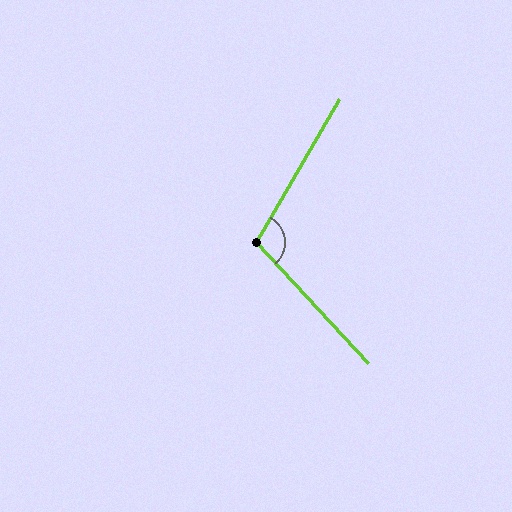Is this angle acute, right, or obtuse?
It is obtuse.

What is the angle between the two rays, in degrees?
Approximately 107 degrees.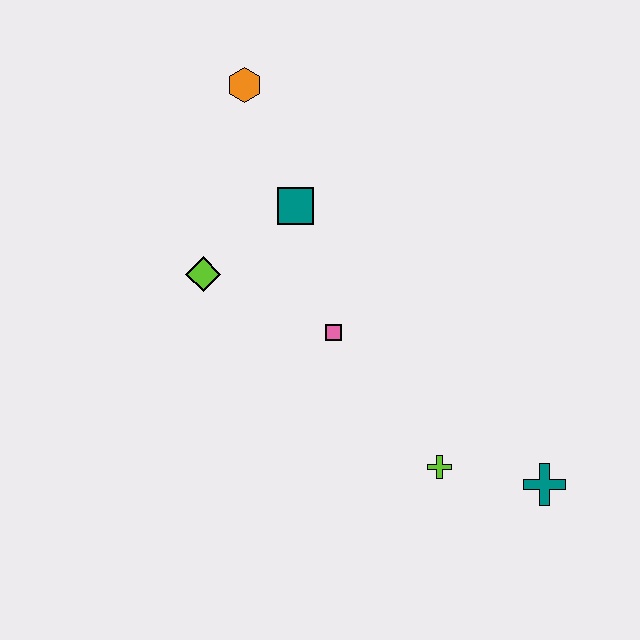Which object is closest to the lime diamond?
The teal square is closest to the lime diamond.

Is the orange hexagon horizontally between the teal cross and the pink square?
No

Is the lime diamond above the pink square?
Yes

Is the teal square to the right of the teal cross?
No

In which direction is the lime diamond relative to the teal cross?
The lime diamond is to the left of the teal cross.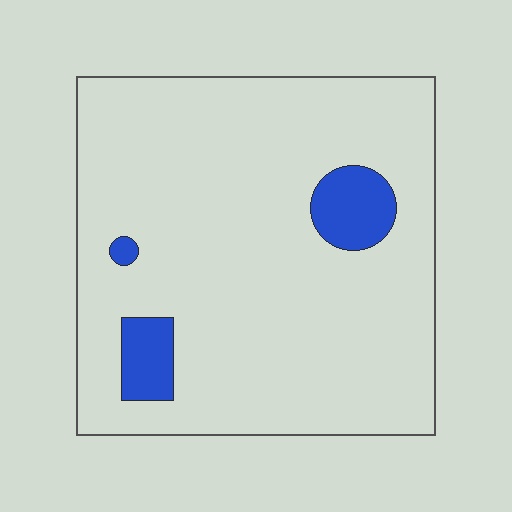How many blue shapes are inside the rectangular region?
3.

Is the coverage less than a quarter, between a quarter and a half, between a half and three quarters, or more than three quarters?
Less than a quarter.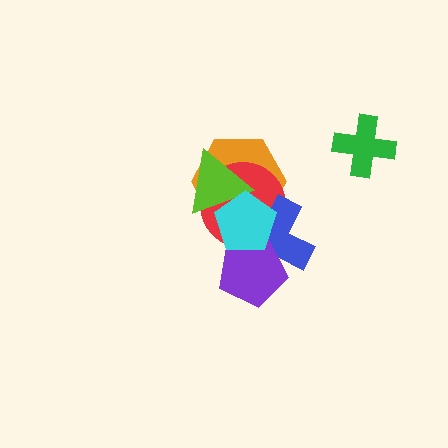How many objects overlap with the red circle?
5 objects overlap with the red circle.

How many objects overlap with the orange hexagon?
4 objects overlap with the orange hexagon.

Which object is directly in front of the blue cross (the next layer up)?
The purple pentagon is directly in front of the blue cross.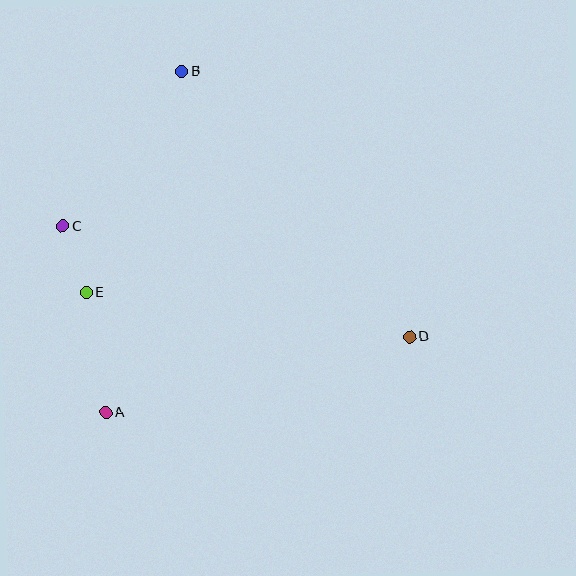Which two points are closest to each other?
Points C and E are closest to each other.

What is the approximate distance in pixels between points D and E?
The distance between D and E is approximately 326 pixels.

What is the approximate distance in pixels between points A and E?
The distance between A and E is approximately 121 pixels.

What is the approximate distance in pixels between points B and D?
The distance between B and D is approximately 350 pixels.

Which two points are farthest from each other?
Points C and D are farthest from each other.